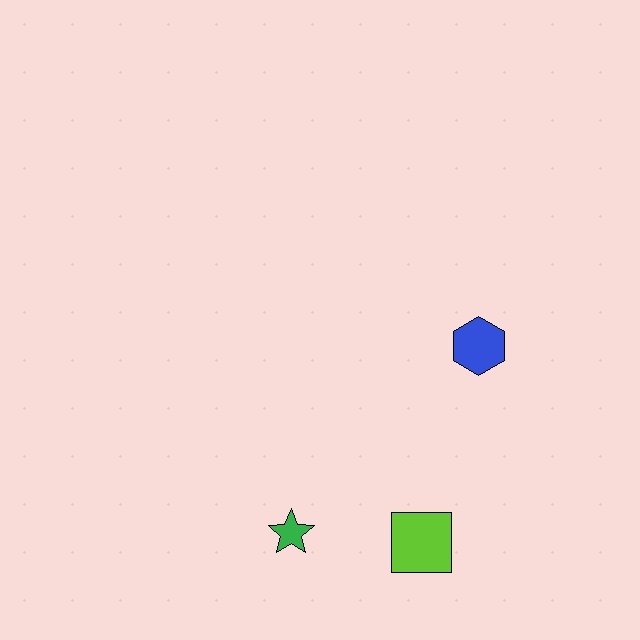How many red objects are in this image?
There are no red objects.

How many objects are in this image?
There are 3 objects.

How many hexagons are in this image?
There is 1 hexagon.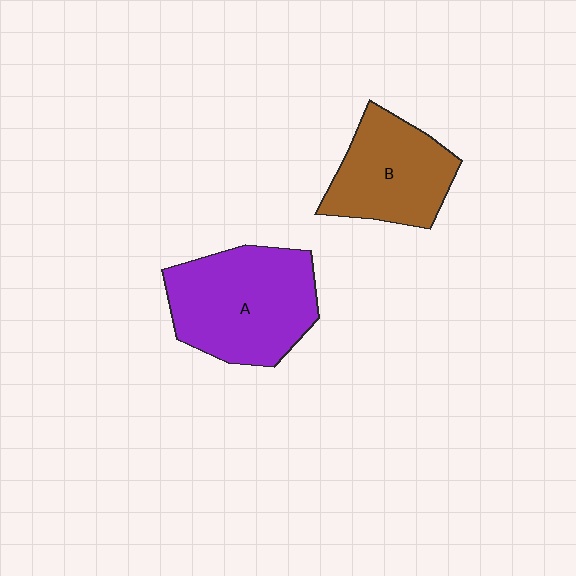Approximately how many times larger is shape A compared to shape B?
Approximately 1.3 times.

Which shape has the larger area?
Shape A (purple).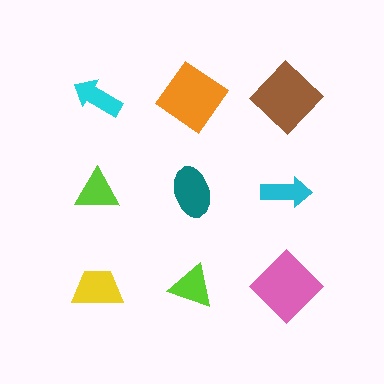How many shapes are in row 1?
3 shapes.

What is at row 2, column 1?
A lime triangle.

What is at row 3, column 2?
A lime triangle.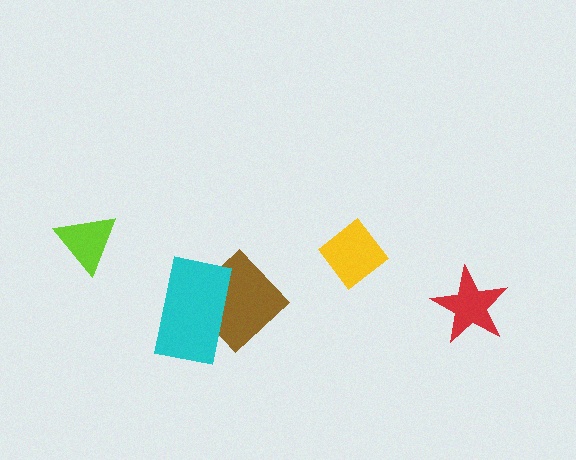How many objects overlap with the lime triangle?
0 objects overlap with the lime triangle.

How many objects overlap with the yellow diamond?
0 objects overlap with the yellow diamond.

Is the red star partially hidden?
No, no other shape covers it.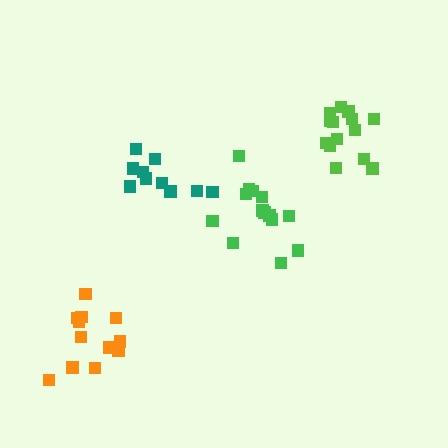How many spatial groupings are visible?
There are 4 spatial groupings.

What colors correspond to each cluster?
The clusters are colored: green, orange, teal, lime.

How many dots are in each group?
Group 1: 14 dots, Group 2: 12 dots, Group 3: 10 dots, Group 4: 14 dots (50 total).